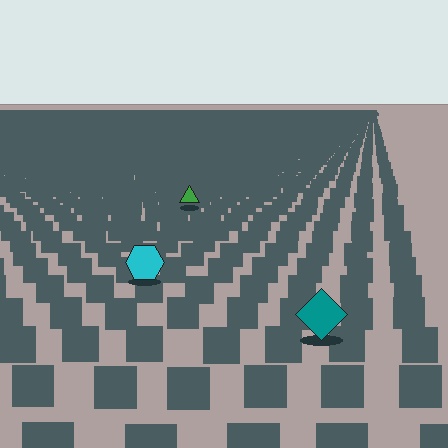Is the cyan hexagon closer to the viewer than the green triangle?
Yes. The cyan hexagon is closer — you can tell from the texture gradient: the ground texture is coarser near it.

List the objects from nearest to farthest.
From nearest to farthest: the teal diamond, the cyan hexagon, the green triangle.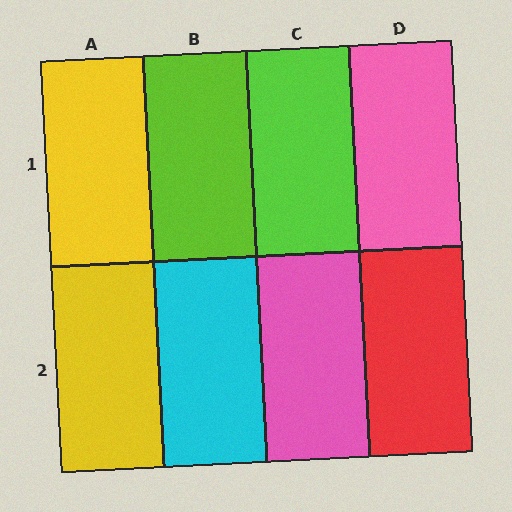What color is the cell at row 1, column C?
Lime.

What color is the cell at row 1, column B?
Lime.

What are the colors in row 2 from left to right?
Yellow, cyan, pink, red.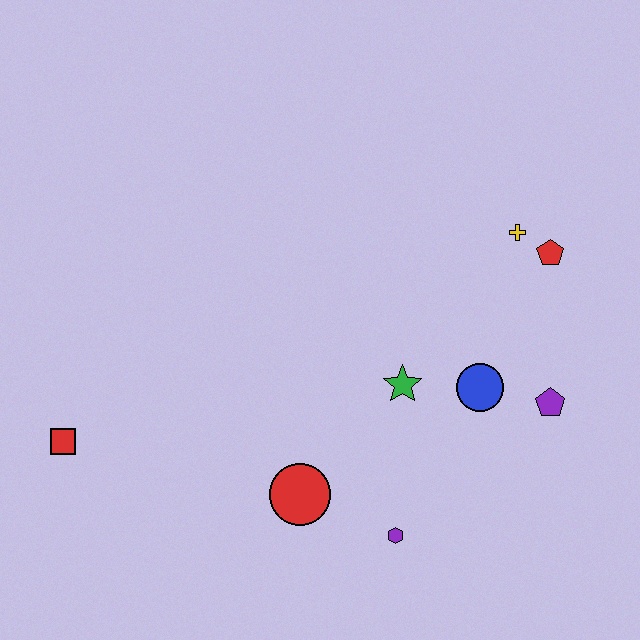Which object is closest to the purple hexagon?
The red circle is closest to the purple hexagon.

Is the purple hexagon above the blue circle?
No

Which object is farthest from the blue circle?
The red square is farthest from the blue circle.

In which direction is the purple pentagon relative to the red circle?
The purple pentagon is to the right of the red circle.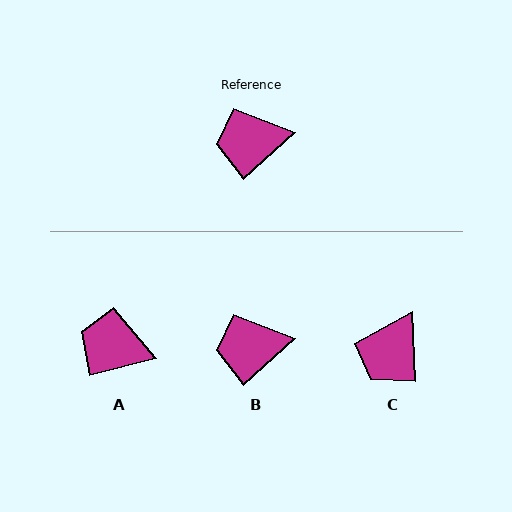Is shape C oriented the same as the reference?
No, it is off by about 50 degrees.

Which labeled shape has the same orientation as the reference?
B.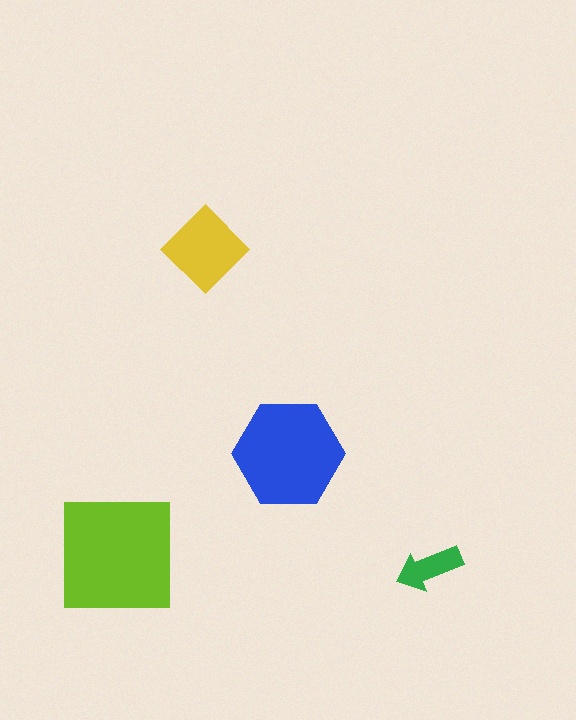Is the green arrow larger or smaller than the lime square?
Smaller.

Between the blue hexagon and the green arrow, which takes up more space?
The blue hexagon.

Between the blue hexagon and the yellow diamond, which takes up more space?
The blue hexagon.